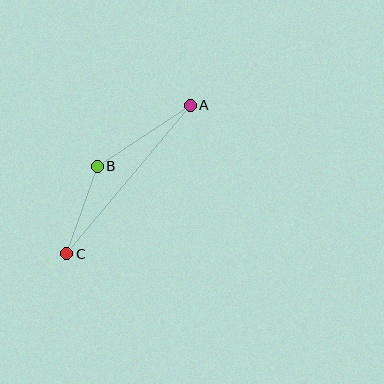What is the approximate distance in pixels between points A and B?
The distance between A and B is approximately 111 pixels.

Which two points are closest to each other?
Points B and C are closest to each other.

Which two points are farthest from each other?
Points A and C are farthest from each other.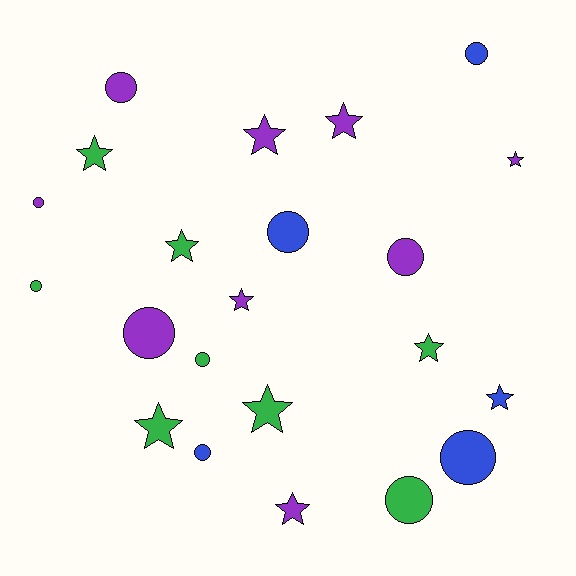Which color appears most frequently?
Purple, with 9 objects.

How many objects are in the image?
There are 22 objects.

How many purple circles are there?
There are 4 purple circles.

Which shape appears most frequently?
Circle, with 11 objects.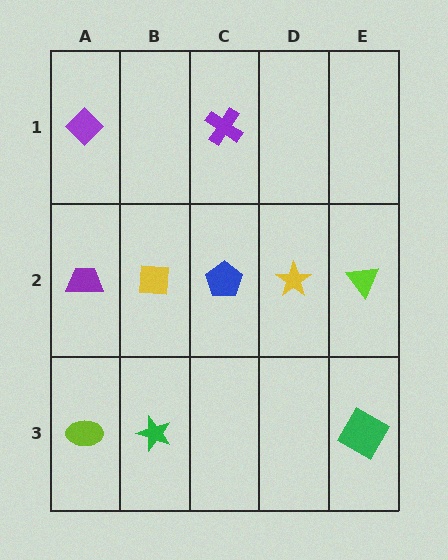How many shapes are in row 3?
3 shapes.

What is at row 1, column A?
A purple diamond.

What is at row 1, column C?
A purple cross.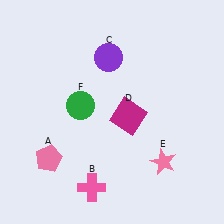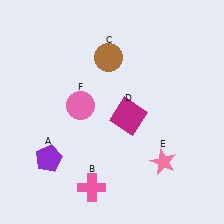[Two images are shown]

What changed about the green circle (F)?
In Image 1, F is green. In Image 2, it changed to pink.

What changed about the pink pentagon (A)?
In Image 1, A is pink. In Image 2, it changed to purple.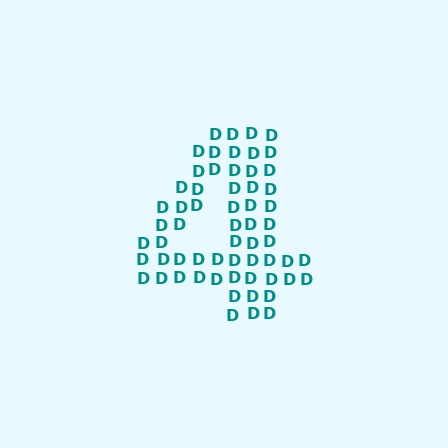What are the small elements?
The small elements are letter D's.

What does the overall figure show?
The overall figure shows the digit 4.